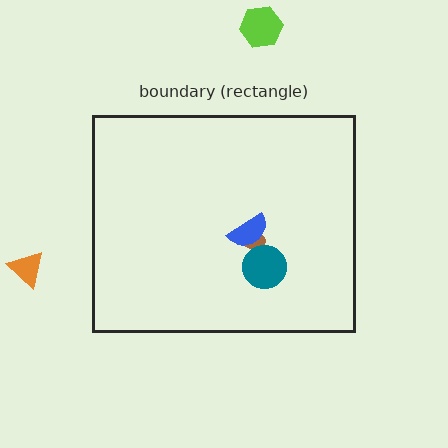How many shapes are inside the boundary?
3 inside, 2 outside.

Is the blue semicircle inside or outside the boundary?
Inside.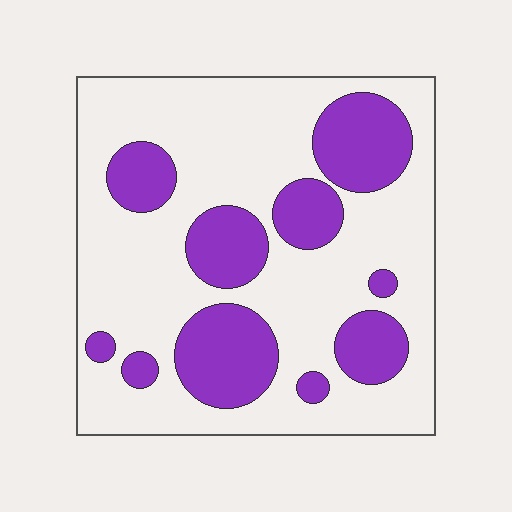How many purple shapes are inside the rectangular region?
10.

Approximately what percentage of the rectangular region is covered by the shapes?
Approximately 30%.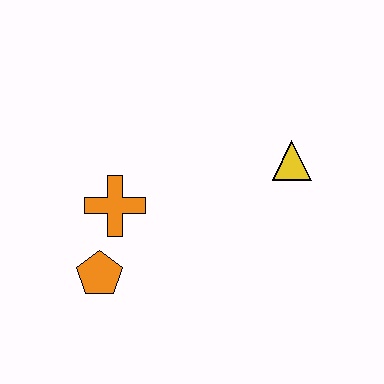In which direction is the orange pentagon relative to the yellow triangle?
The orange pentagon is to the left of the yellow triangle.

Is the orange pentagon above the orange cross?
No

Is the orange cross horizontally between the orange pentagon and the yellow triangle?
Yes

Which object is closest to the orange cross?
The orange pentagon is closest to the orange cross.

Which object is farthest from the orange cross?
The yellow triangle is farthest from the orange cross.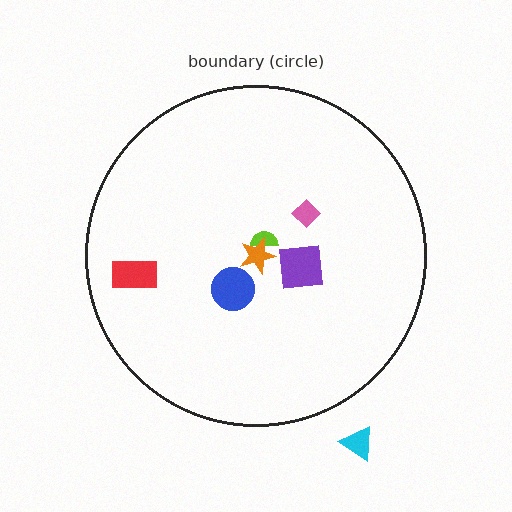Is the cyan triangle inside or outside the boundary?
Outside.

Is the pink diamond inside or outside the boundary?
Inside.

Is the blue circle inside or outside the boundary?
Inside.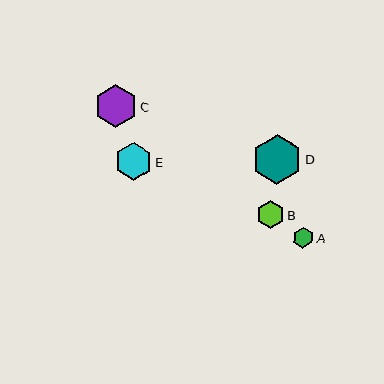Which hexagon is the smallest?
Hexagon A is the smallest with a size of approximately 21 pixels.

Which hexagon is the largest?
Hexagon D is the largest with a size of approximately 50 pixels.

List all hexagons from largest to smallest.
From largest to smallest: D, C, E, B, A.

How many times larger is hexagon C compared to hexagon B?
Hexagon C is approximately 1.6 times the size of hexagon B.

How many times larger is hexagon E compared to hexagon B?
Hexagon E is approximately 1.4 times the size of hexagon B.